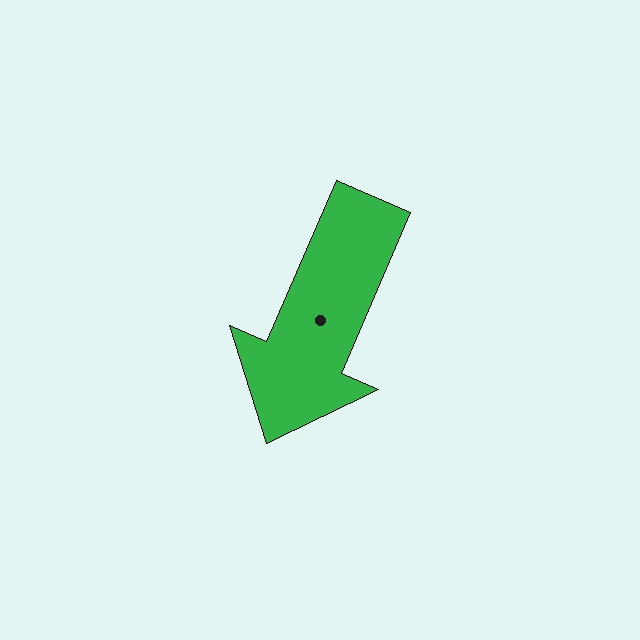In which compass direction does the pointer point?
Southwest.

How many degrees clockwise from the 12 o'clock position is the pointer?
Approximately 203 degrees.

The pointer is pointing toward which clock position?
Roughly 7 o'clock.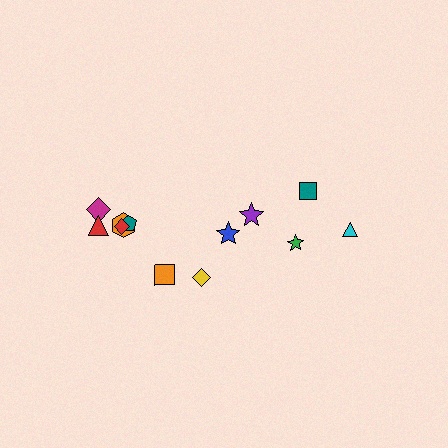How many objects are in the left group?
There are 8 objects.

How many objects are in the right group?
There are 4 objects.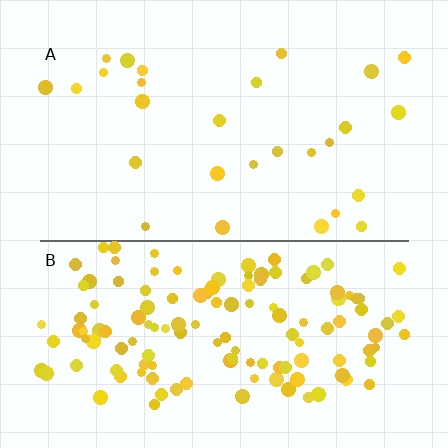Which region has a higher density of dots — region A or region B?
B (the bottom).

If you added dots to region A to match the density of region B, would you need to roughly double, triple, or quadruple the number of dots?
Approximately quadruple.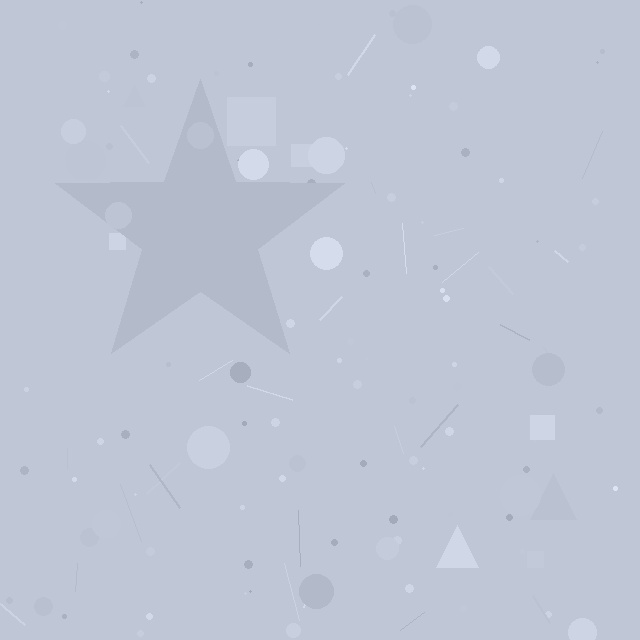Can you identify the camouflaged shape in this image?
The camouflaged shape is a star.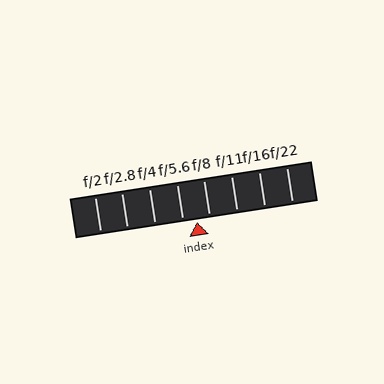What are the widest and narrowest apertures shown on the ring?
The widest aperture shown is f/2 and the narrowest is f/22.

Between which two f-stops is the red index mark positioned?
The index mark is between f/5.6 and f/8.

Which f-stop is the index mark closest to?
The index mark is closest to f/8.